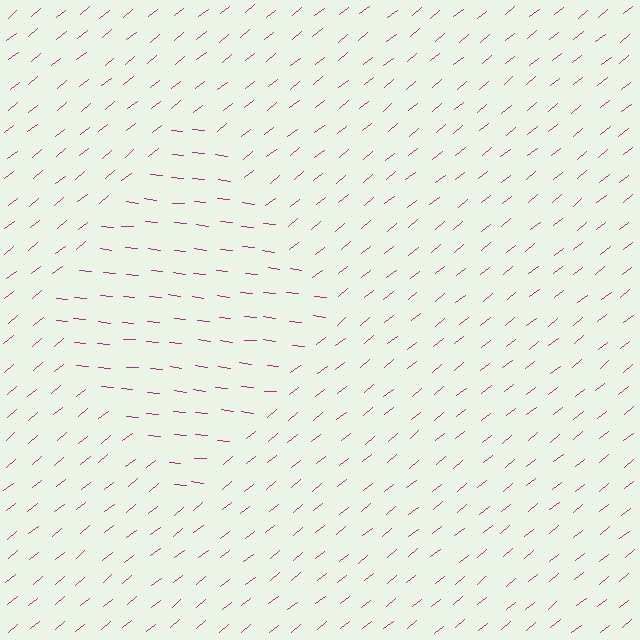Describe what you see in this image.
The image is filled with small magenta line segments. A diamond region in the image has lines oriented differently from the surrounding lines, creating a visible texture boundary.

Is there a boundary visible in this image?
Yes, there is a texture boundary formed by a change in line orientation.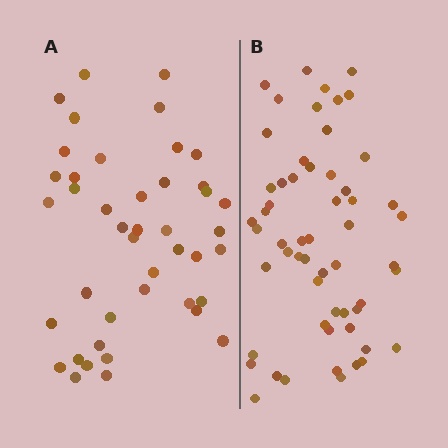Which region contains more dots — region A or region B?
Region B (the right region) has more dots.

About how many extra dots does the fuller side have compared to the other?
Region B has approximately 15 more dots than region A.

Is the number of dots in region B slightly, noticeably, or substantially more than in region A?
Region B has noticeably more, but not dramatically so. The ratio is roughly 1.3 to 1.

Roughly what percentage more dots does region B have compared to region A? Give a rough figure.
About 35% more.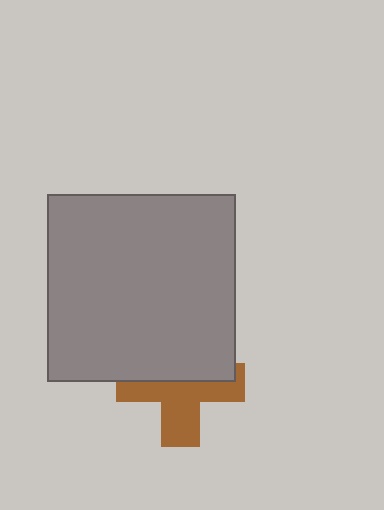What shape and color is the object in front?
The object in front is a gray square.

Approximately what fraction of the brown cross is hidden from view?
Roughly 46% of the brown cross is hidden behind the gray square.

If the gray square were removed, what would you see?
You would see the complete brown cross.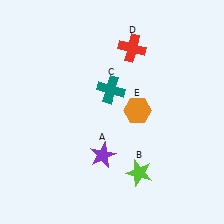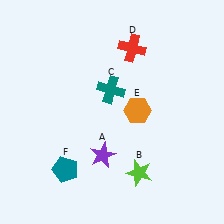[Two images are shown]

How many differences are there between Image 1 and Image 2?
There is 1 difference between the two images.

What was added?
A teal pentagon (F) was added in Image 2.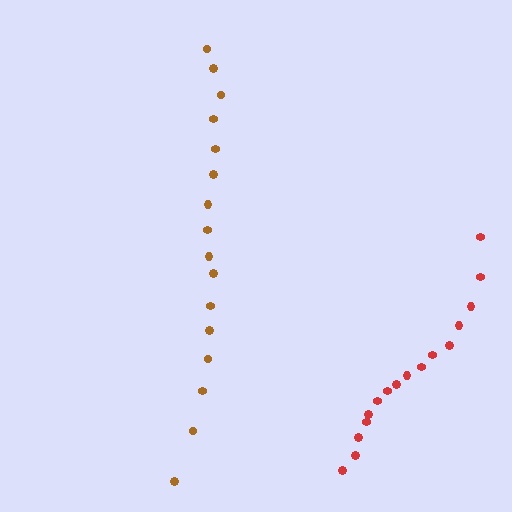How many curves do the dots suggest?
There are 2 distinct paths.